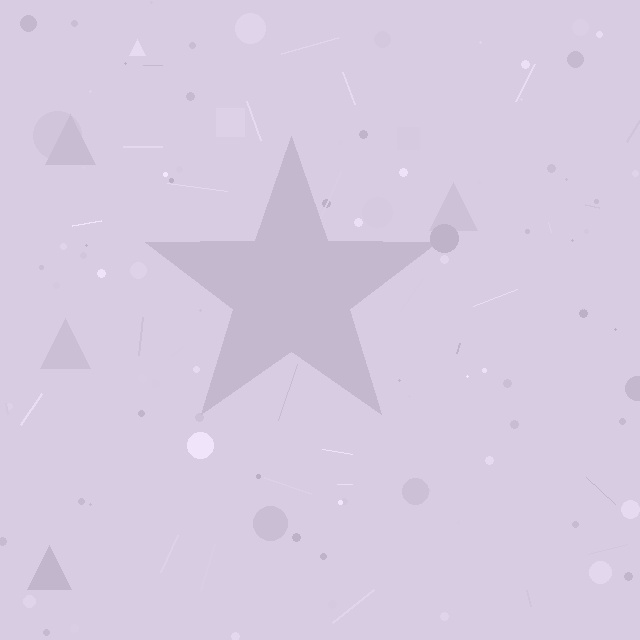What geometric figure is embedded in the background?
A star is embedded in the background.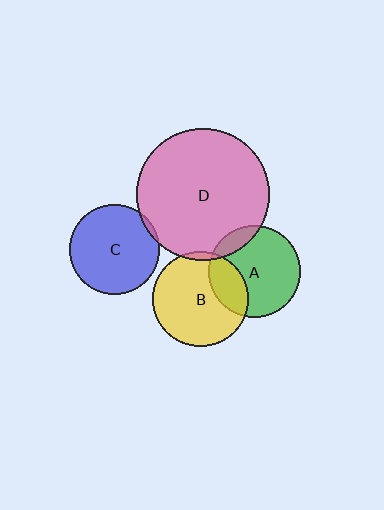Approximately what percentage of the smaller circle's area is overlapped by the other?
Approximately 5%.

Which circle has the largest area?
Circle D (pink).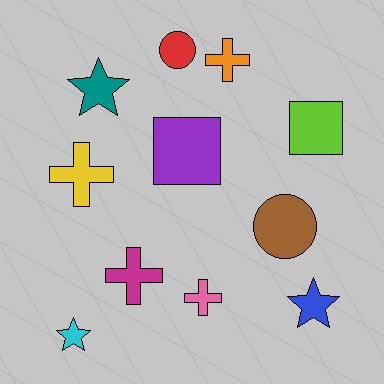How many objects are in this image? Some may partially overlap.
There are 11 objects.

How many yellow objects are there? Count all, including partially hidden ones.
There is 1 yellow object.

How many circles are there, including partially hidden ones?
There are 2 circles.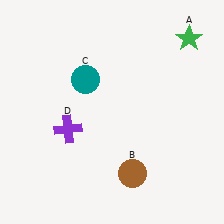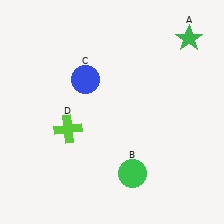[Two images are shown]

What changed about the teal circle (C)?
In Image 1, C is teal. In Image 2, it changed to blue.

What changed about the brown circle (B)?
In Image 1, B is brown. In Image 2, it changed to green.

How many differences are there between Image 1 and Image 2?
There are 3 differences between the two images.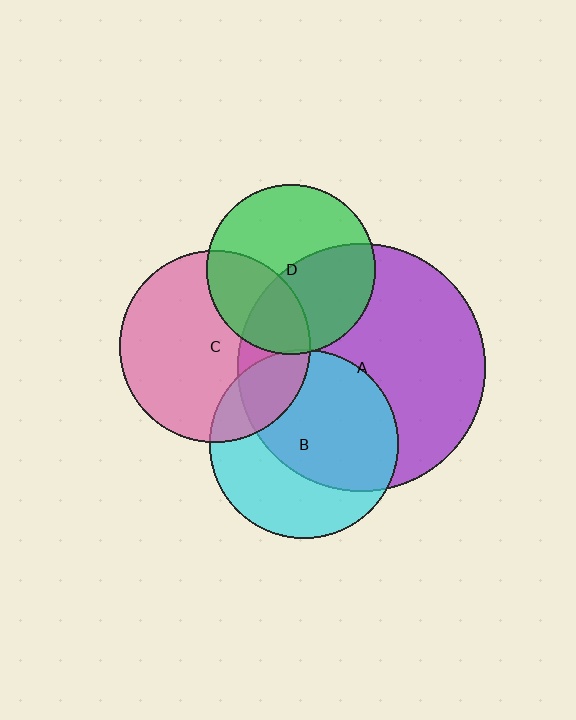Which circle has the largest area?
Circle A (purple).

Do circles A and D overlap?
Yes.